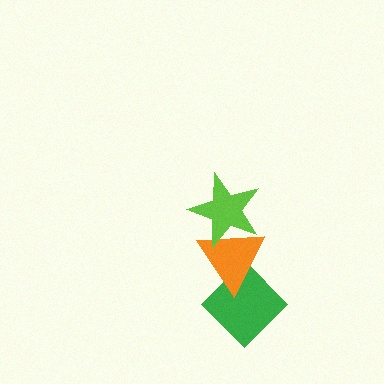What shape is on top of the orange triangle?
The lime star is on top of the orange triangle.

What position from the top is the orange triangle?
The orange triangle is 2nd from the top.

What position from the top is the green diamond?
The green diamond is 3rd from the top.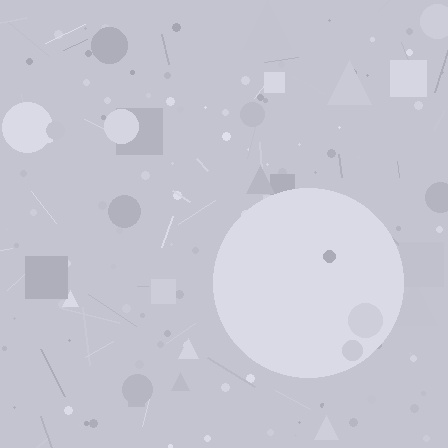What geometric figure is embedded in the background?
A circle is embedded in the background.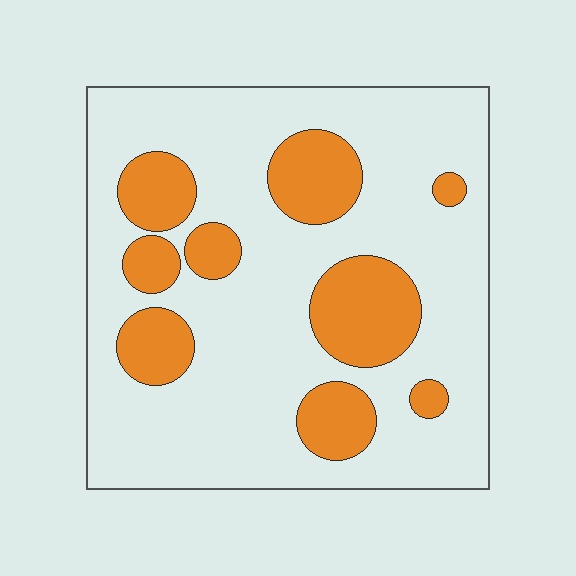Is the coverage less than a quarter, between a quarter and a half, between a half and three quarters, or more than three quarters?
Less than a quarter.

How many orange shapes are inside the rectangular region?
9.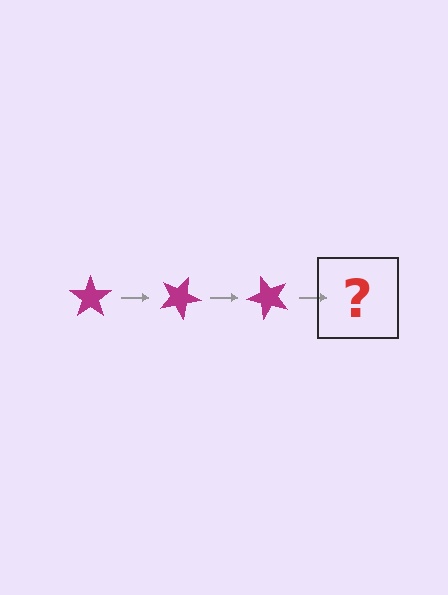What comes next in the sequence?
The next element should be a magenta star rotated 75 degrees.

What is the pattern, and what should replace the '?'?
The pattern is that the star rotates 25 degrees each step. The '?' should be a magenta star rotated 75 degrees.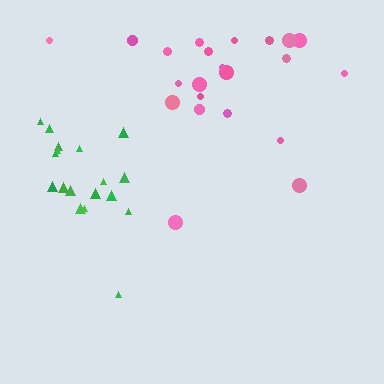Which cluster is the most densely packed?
Green.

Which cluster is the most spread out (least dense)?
Pink.